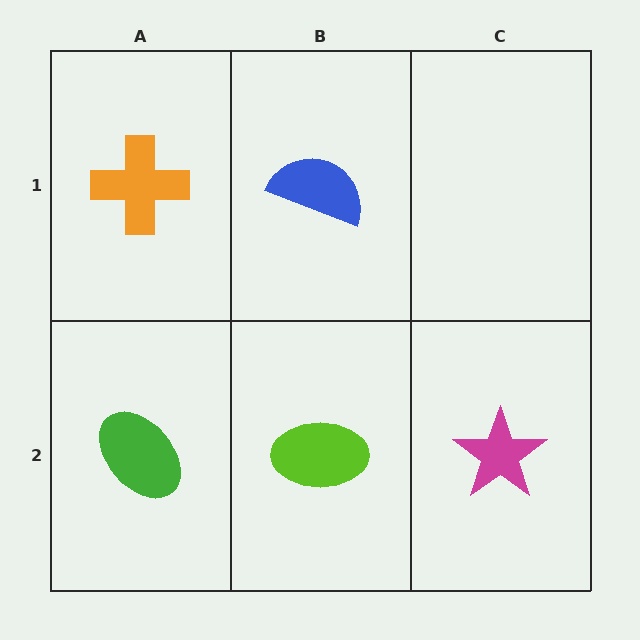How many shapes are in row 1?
2 shapes.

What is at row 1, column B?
A blue semicircle.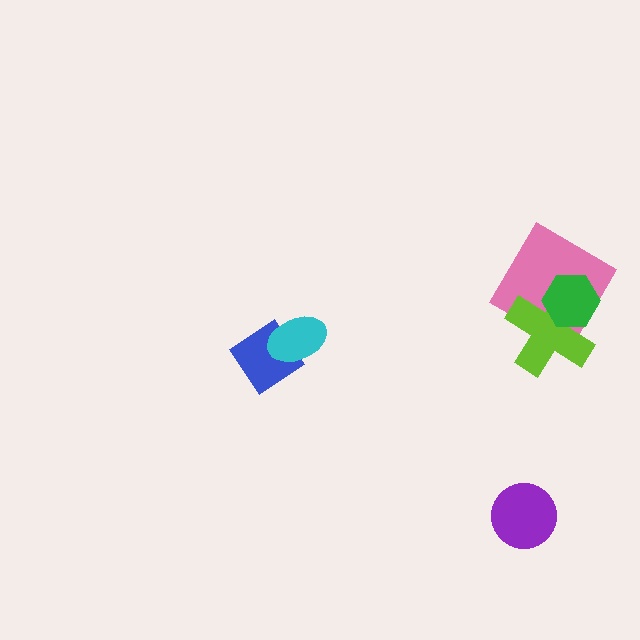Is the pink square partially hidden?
Yes, it is partially covered by another shape.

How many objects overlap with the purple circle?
0 objects overlap with the purple circle.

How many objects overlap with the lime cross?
2 objects overlap with the lime cross.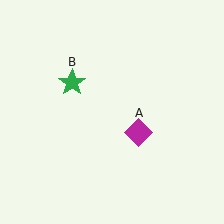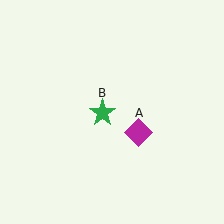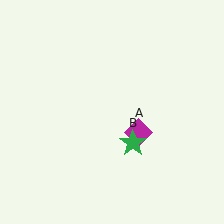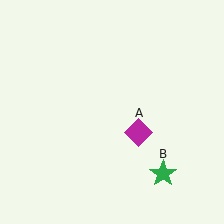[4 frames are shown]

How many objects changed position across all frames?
1 object changed position: green star (object B).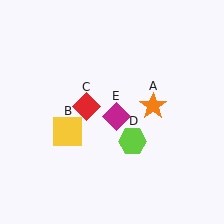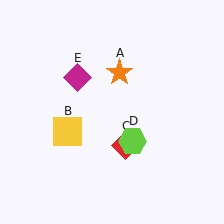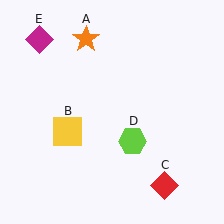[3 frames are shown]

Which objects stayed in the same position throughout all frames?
Yellow square (object B) and lime hexagon (object D) remained stationary.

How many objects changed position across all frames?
3 objects changed position: orange star (object A), red diamond (object C), magenta diamond (object E).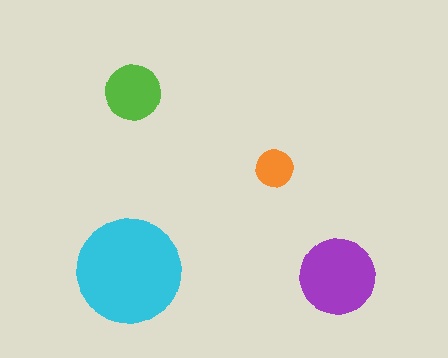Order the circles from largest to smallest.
the cyan one, the purple one, the lime one, the orange one.